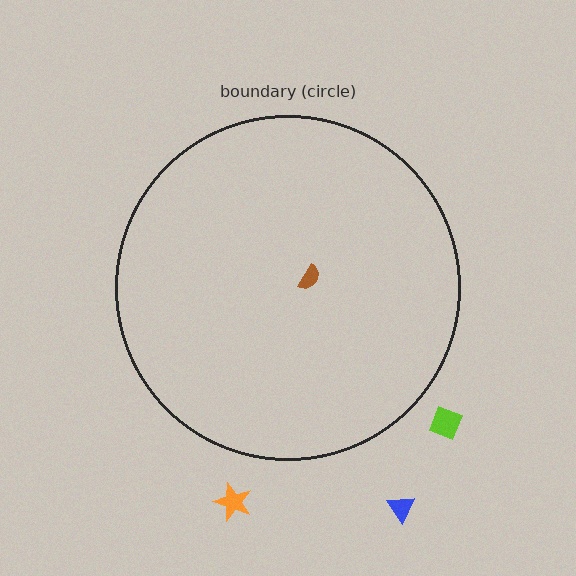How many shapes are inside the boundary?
1 inside, 3 outside.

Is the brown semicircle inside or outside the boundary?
Inside.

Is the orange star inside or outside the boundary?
Outside.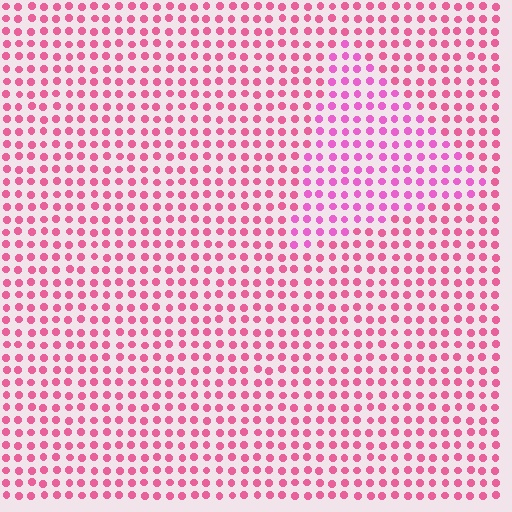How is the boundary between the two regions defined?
The boundary is defined purely by a slight shift in hue (about 23 degrees). Spacing, size, and orientation are identical on both sides.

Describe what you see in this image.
The image is filled with small pink elements in a uniform arrangement. A triangle-shaped region is visible where the elements are tinted to a slightly different hue, forming a subtle color boundary.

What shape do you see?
I see a triangle.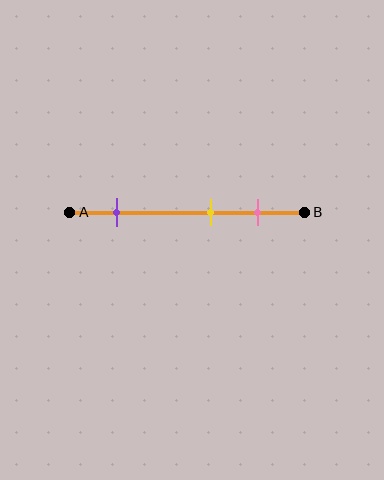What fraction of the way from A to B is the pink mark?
The pink mark is approximately 80% (0.8) of the way from A to B.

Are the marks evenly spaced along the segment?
No, the marks are not evenly spaced.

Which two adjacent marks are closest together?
The yellow and pink marks are the closest adjacent pair.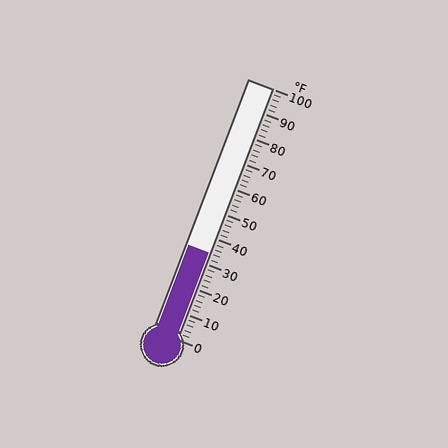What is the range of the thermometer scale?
The thermometer scale ranges from 0°F to 100°F.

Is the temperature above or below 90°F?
The temperature is below 90°F.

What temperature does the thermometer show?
The thermometer shows approximately 34°F.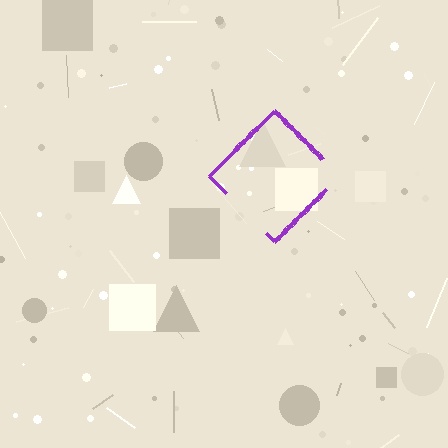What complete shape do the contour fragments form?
The contour fragments form a diamond.